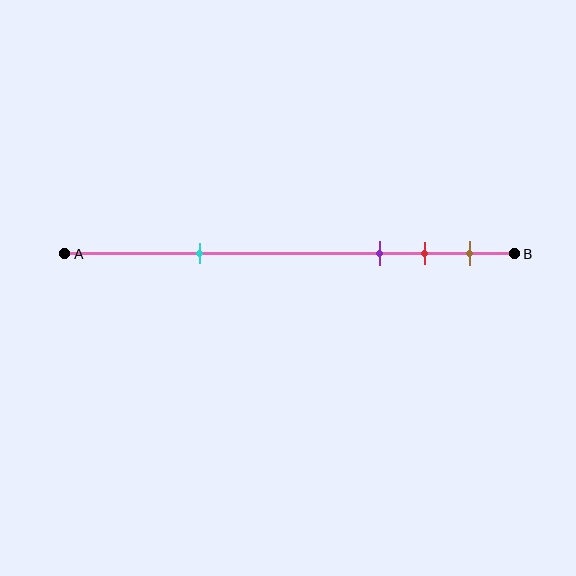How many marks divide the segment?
There are 4 marks dividing the segment.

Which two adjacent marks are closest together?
The red and brown marks are the closest adjacent pair.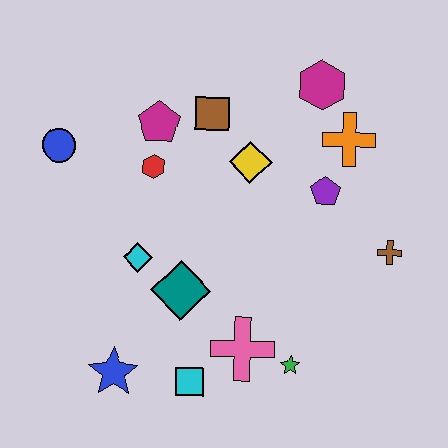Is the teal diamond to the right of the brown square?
No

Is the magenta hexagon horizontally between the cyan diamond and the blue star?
No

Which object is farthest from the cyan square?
The magenta hexagon is farthest from the cyan square.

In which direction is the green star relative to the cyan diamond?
The green star is to the right of the cyan diamond.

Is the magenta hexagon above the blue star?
Yes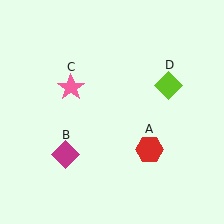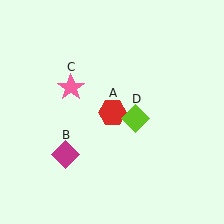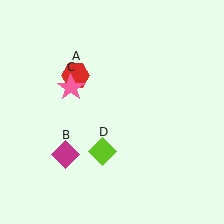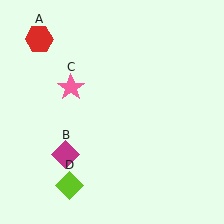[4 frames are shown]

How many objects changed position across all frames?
2 objects changed position: red hexagon (object A), lime diamond (object D).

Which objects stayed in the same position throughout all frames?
Magenta diamond (object B) and pink star (object C) remained stationary.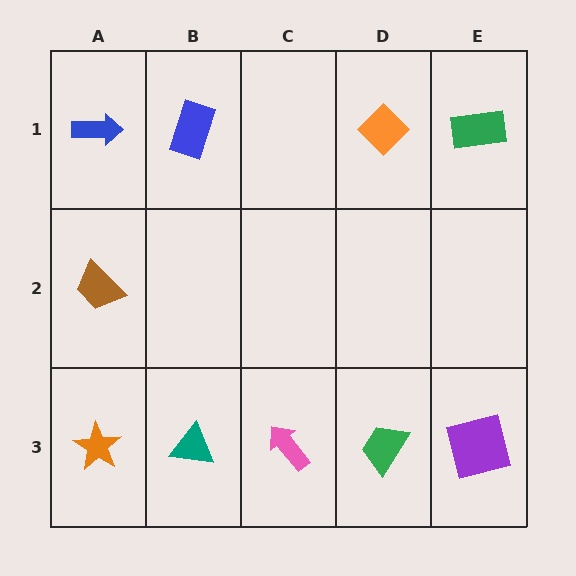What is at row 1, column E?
A green rectangle.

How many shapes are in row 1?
4 shapes.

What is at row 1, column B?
A blue rectangle.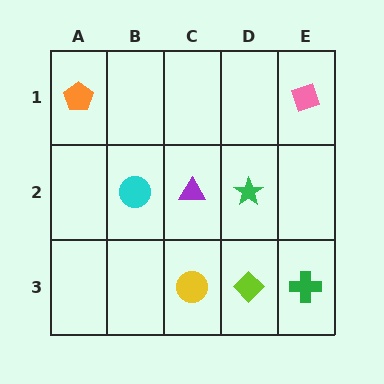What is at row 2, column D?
A green star.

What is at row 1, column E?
A pink diamond.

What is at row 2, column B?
A cyan circle.